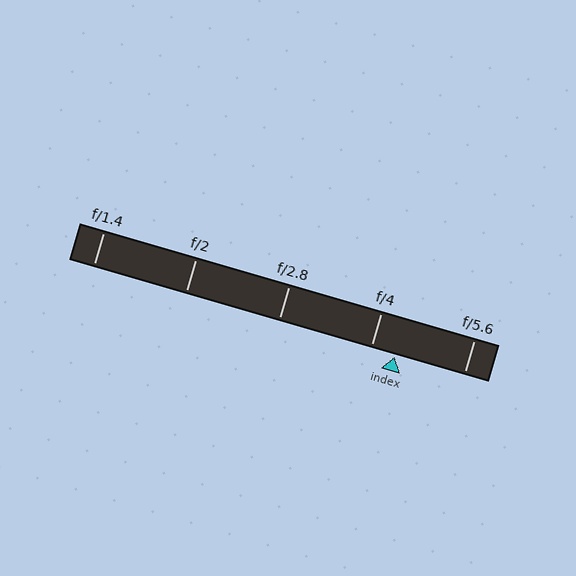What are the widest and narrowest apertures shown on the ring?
The widest aperture shown is f/1.4 and the narrowest is f/5.6.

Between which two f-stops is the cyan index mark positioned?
The index mark is between f/4 and f/5.6.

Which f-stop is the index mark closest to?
The index mark is closest to f/4.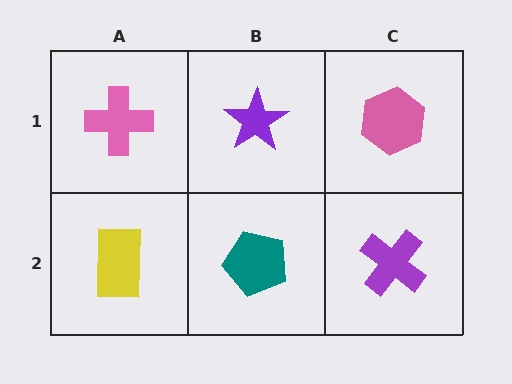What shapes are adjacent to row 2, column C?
A pink hexagon (row 1, column C), a teal pentagon (row 2, column B).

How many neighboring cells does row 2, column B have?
3.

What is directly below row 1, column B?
A teal pentagon.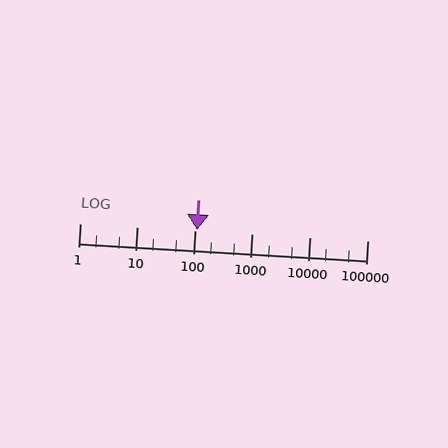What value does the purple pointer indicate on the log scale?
The pointer indicates approximately 110.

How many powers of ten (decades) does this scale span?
The scale spans 5 decades, from 1 to 100000.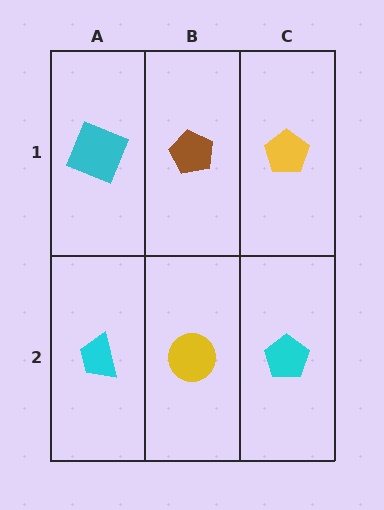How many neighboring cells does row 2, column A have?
2.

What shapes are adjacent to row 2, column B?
A brown pentagon (row 1, column B), a cyan trapezoid (row 2, column A), a cyan pentagon (row 2, column C).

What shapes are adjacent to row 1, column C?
A cyan pentagon (row 2, column C), a brown pentagon (row 1, column B).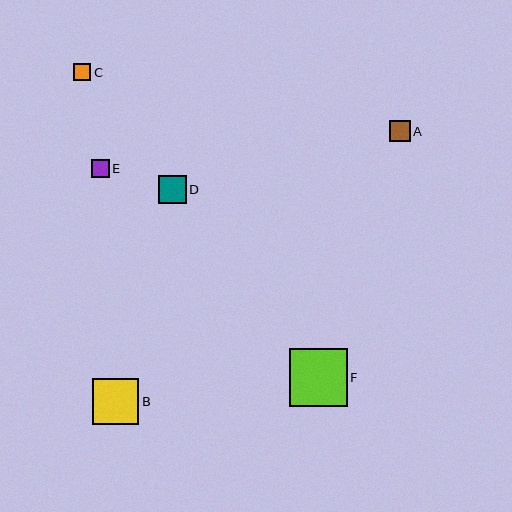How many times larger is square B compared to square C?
Square B is approximately 2.7 times the size of square C.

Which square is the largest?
Square F is the largest with a size of approximately 58 pixels.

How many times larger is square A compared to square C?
Square A is approximately 1.2 times the size of square C.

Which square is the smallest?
Square C is the smallest with a size of approximately 17 pixels.